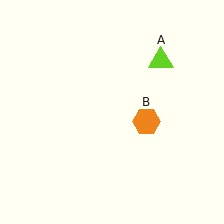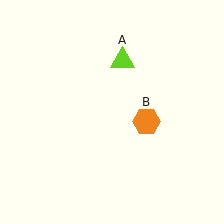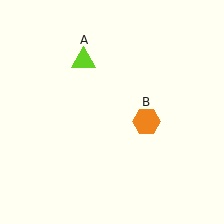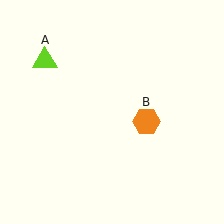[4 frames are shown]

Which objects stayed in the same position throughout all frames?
Orange hexagon (object B) remained stationary.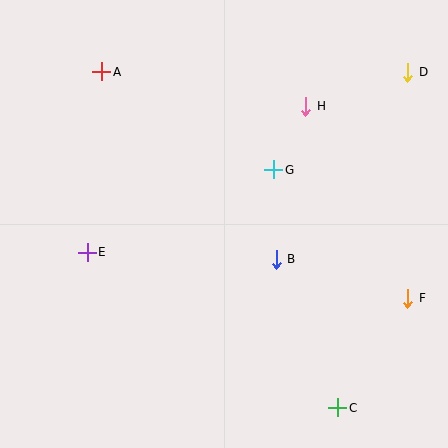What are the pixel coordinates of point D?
Point D is at (408, 72).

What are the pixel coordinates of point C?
Point C is at (338, 408).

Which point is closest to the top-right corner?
Point D is closest to the top-right corner.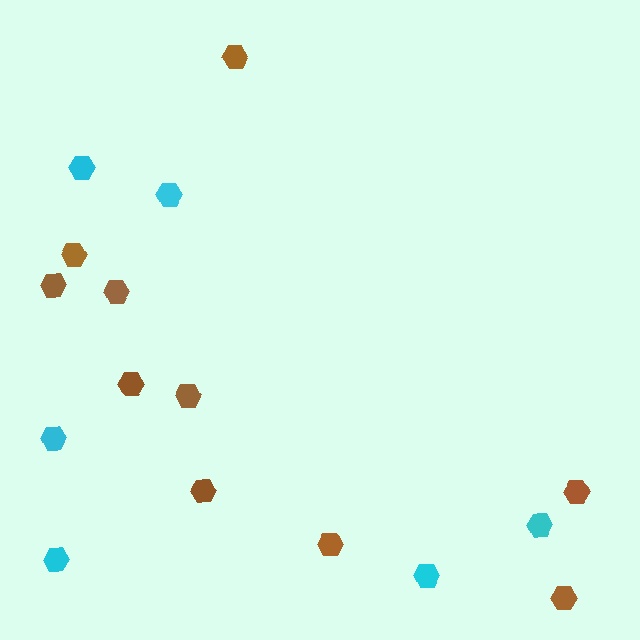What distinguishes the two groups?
There are 2 groups: one group of cyan hexagons (6) and one group of brown hexagons (10).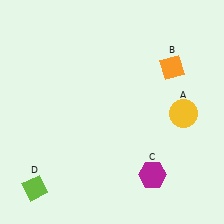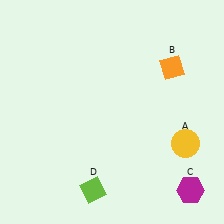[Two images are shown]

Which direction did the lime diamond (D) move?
The lime diamond (D) moved right.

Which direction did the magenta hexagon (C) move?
The magenta hexagon (C) moved right.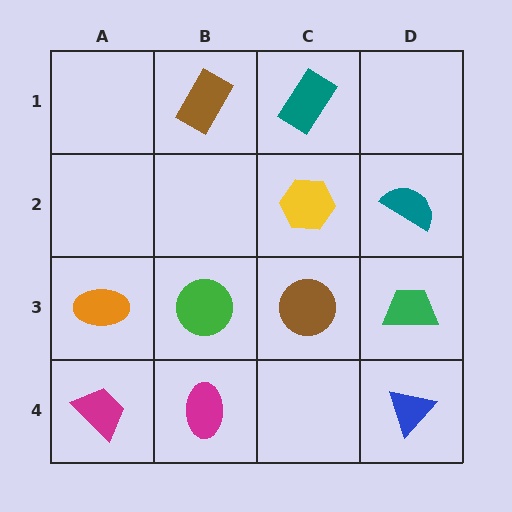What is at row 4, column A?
A magenta trapezoid.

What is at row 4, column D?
A blue triangle.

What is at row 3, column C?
A brown circle.